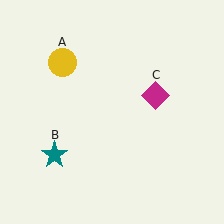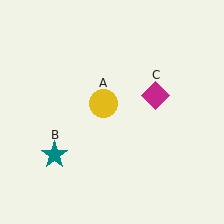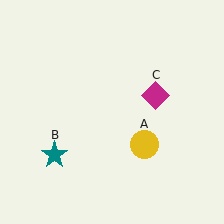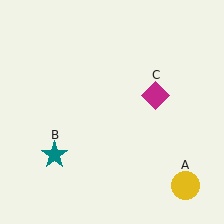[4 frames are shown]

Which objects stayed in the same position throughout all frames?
Teal star (object B) and magenta diamond (object C) remained stationary.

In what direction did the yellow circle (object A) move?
The yellow circle (object A) moved down and to the right.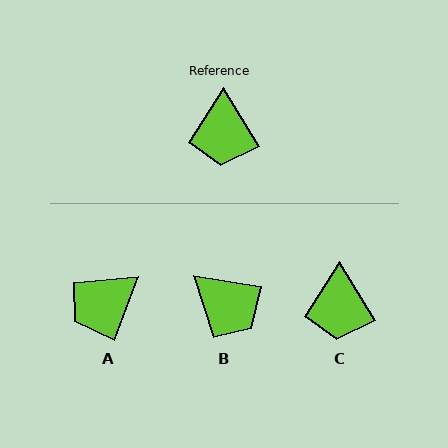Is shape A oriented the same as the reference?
No, it is off by about 52 degrees.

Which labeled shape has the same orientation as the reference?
C.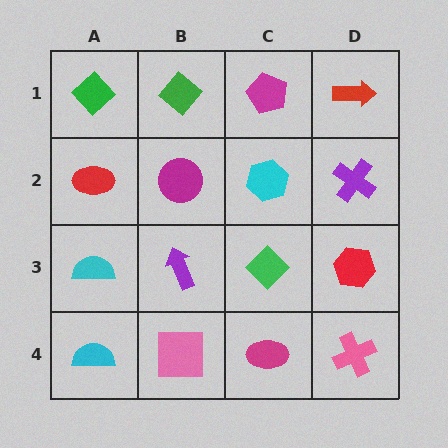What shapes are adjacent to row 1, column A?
A red ellipse (row 2, column A), a green diamond (row 1, column B).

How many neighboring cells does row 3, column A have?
3.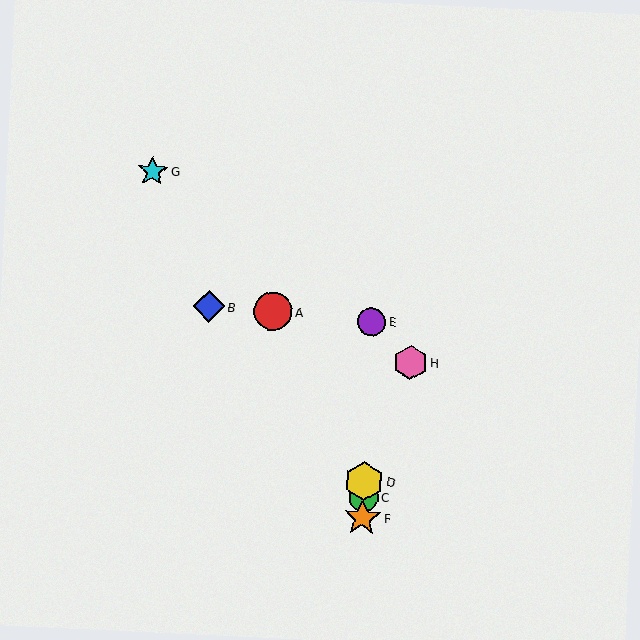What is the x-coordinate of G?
Object G is at x≈153.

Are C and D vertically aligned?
Yes, both are at x≈364.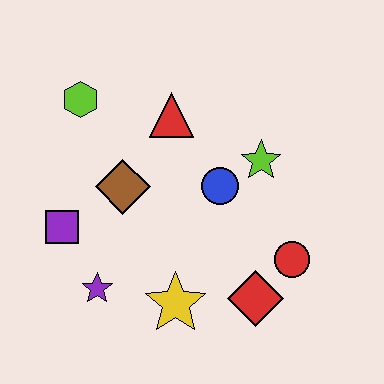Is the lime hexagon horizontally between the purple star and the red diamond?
No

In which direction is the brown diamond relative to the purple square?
The brown diamond is to the right of the purple square.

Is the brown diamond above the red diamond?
Yes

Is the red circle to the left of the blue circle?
No